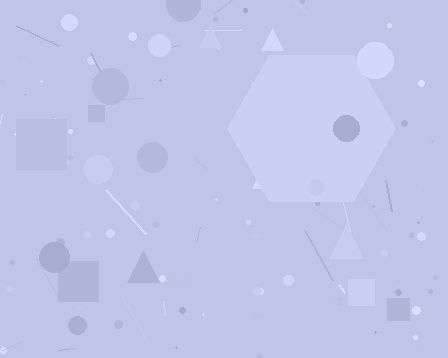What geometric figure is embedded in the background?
A hexagon is embedded in the background.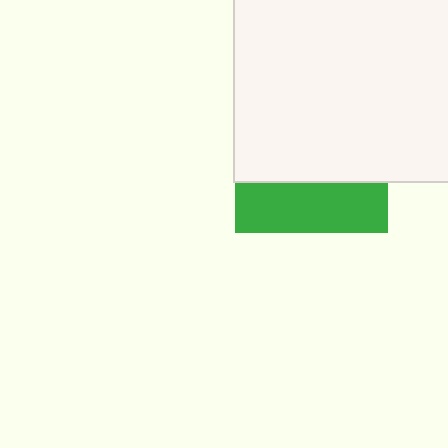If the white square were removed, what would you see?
You would see the complete green square.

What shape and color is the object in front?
The object in front is a white square.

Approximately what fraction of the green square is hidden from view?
Roughly 68% of the green square is hidden behind the white square.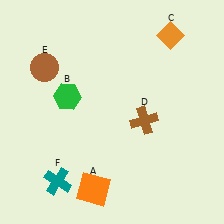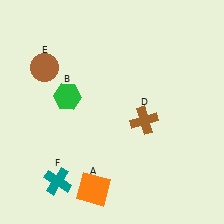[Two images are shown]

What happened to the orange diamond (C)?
The orange diamond (C) was removed in Image 2. It was in the top-right area of Image 1.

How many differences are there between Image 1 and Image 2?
There is 1 difference between the two images.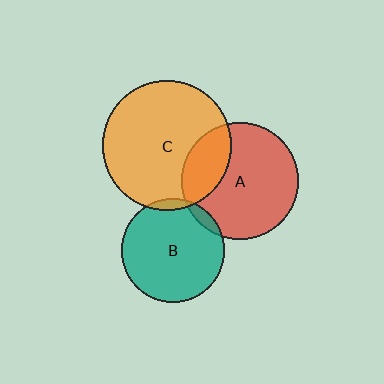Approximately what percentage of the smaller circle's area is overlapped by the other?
Approximately 25%.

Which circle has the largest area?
Circle C (orange).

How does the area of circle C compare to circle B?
Approximately 1.5 times.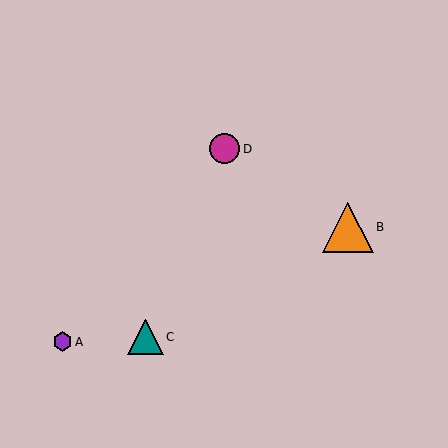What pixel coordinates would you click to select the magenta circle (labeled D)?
Click at (225, 149) to select the magenta circle D.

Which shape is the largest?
The orange triangle (labeled B) is the largest.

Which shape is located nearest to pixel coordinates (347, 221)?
The orange triangle (labeled B) at (348, 227) is nearest to that location.